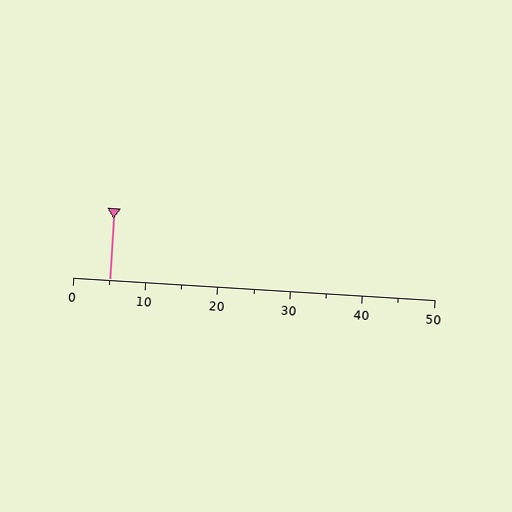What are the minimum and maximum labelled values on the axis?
The axis runs from 0 to 50.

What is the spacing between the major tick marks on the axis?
The major ticks are spaced 10 apart.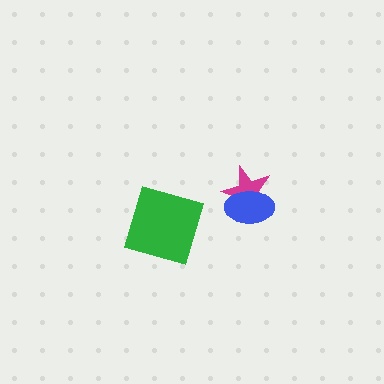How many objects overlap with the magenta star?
1 object overlaps with the magenta star.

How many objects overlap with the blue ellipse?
1 object overlaps with the blue ellipse.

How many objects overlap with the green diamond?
0 objects overlap with the green diamond.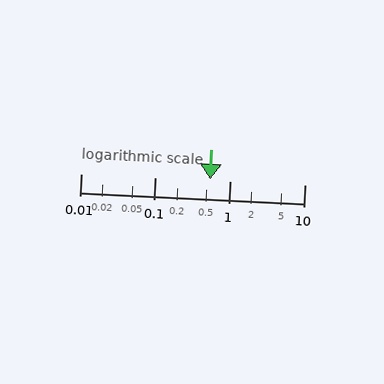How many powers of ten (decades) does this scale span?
The scale spans 3 decades, from 0.01 to 10.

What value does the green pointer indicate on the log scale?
The pointer indicates approximately 0.55.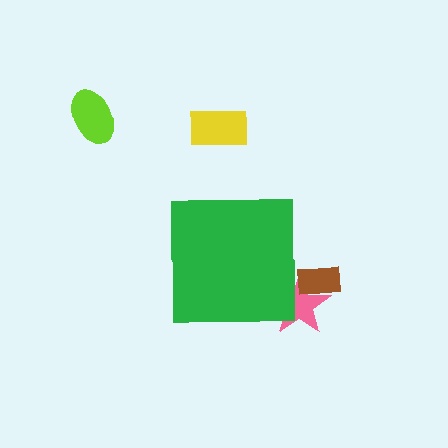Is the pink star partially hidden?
Yes, the pink star is partially hidden behind the green square.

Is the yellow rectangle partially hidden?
No, the yellow rectangle is fully visible.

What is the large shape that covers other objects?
A green square.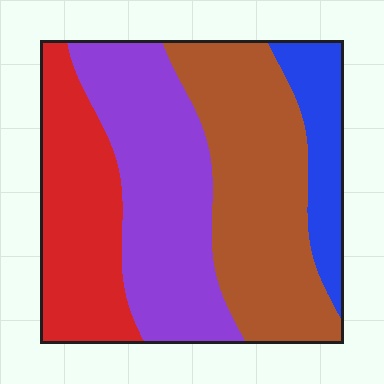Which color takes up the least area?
Blue, at roughly 10%.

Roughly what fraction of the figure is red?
Red takes up less than a quarter of the figure.